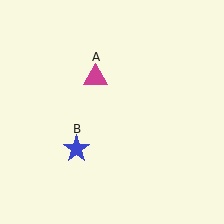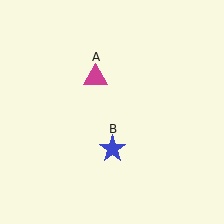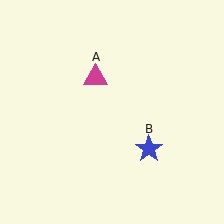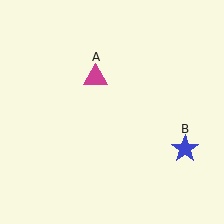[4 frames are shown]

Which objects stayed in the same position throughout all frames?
Magenta triangle (object A) remained stationary.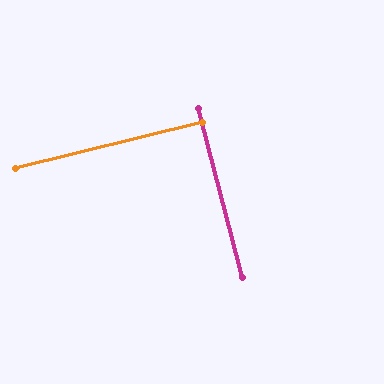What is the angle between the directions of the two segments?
Approximately 89 degrees.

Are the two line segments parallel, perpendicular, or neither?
Perpendicular — they meet at approximately 89°.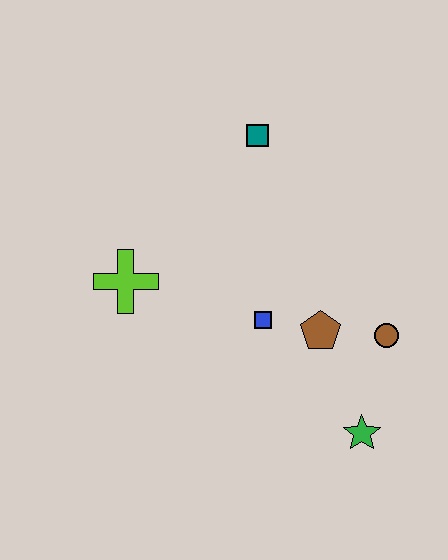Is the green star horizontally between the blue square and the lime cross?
No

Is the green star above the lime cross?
No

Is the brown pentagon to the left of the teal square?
No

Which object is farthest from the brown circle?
The lime cross is farthest from the brown circle.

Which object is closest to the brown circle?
The brown pentagon is closest to the brown circle.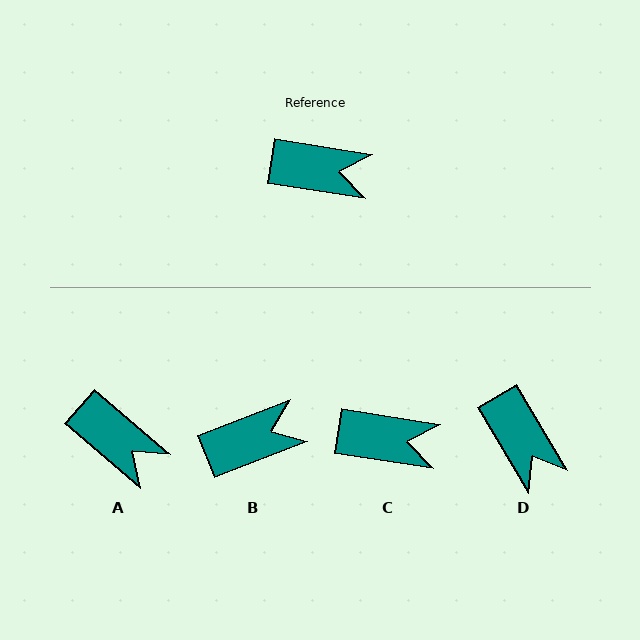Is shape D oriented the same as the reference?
No, it is off by about 50 degrees.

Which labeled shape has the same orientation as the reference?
C.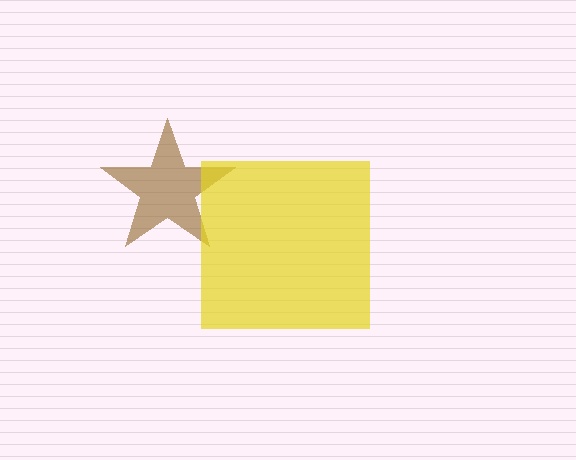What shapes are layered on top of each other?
The layered shapes are: a brown star, a yellow square.